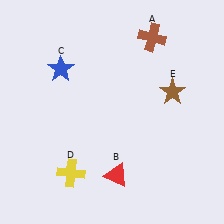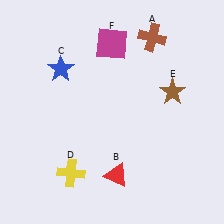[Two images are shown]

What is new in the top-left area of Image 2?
A magenta square (F) was added in the top-left area of Image 2.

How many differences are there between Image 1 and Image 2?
There is 1 difference between the two images.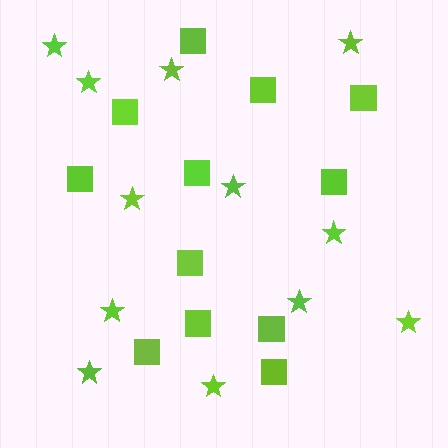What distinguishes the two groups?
There are 2 groups: one group of stars (12) and one group of squares (12).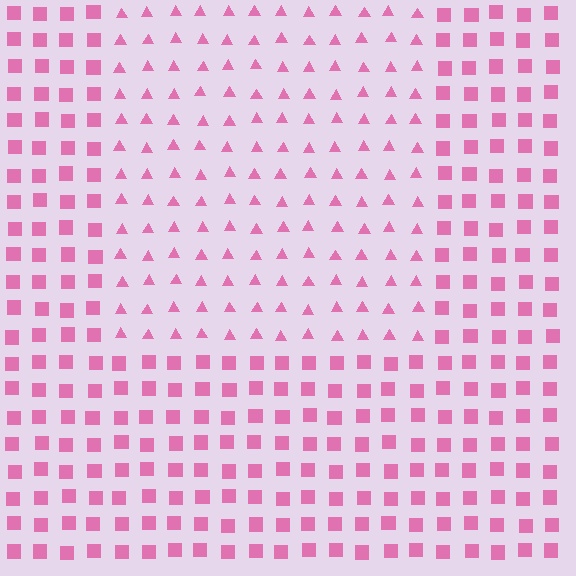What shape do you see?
I see a rectangle.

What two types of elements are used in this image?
The image uses triangles inside the rectangle region and squares outside it.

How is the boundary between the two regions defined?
The boundary is defined by a change in element shape: triangles inside vs. squares outside. All elements share the same color and spacing.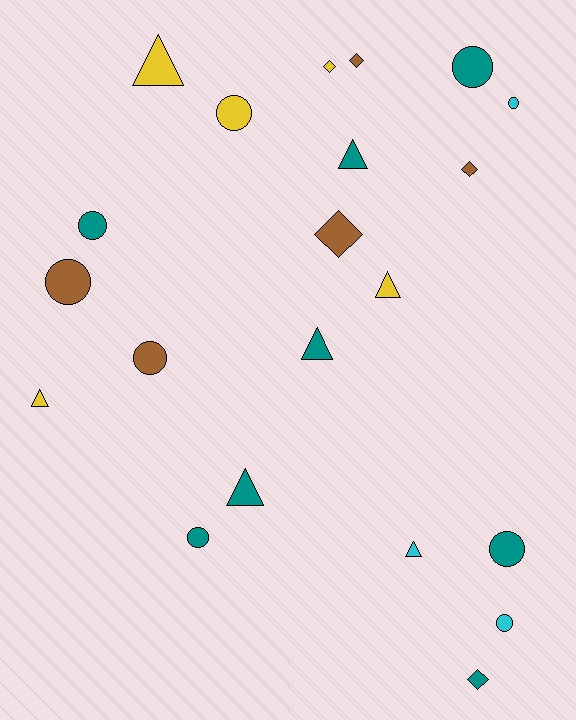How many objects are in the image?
There are 21 objects.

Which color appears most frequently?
Teal, with 8 objects.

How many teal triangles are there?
There are 3 teal triangles.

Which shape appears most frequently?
Circle, with 9 objects.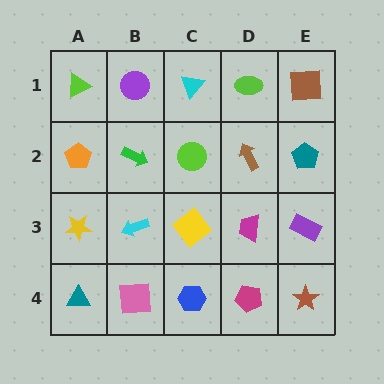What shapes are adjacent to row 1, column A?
An orange pentagon (row 2, column A), a purple circle (row 1, column B).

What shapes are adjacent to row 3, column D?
A brown arrow (row 2, column D), a magenta pentagon (row 4, column D), a yellow diamond (row 3, column C), a purple rectangle (row 3, column E).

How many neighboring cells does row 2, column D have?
4.